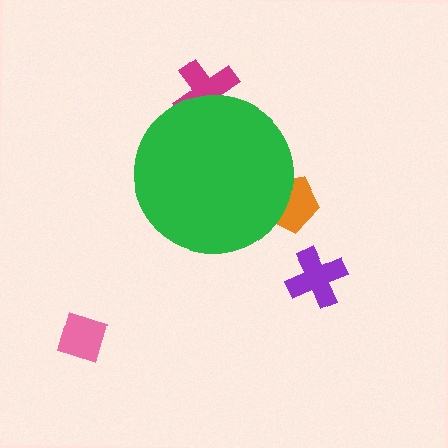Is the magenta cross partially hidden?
Yes, the magenta cross is partially hidden behind the green circle.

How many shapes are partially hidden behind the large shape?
2 shapes are partially hidden.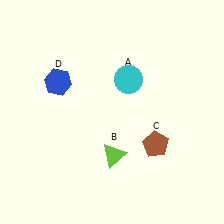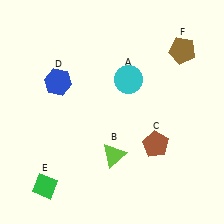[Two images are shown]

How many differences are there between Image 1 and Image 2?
There are 2 differences between the two images.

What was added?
A green diamond (E), a brown pentagon (F) were added in Image 2.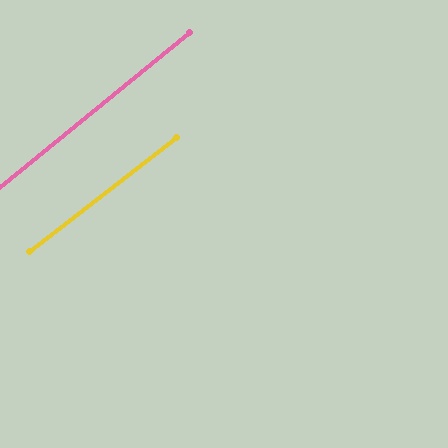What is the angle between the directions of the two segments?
Approximately 1 degree.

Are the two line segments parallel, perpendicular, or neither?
Parallel — their directions differ by only 1.3°.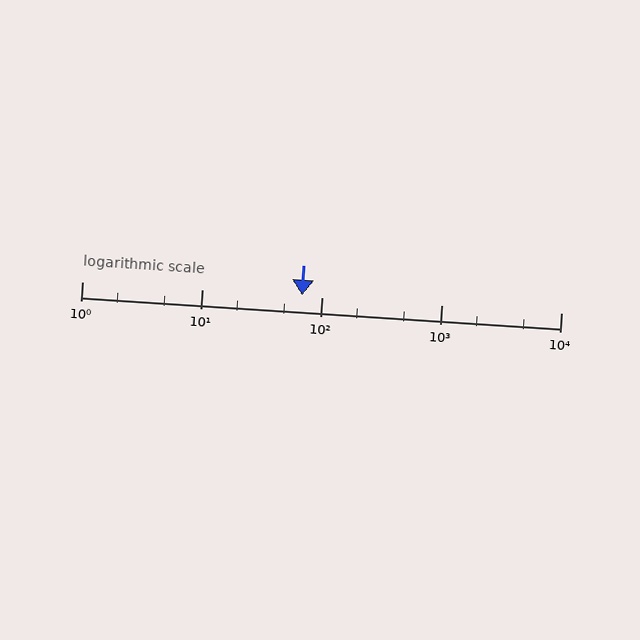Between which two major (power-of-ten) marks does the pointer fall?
The pointer is between 10 and 100.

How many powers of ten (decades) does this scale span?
The scale spans 4 decades, from 1 to 10000.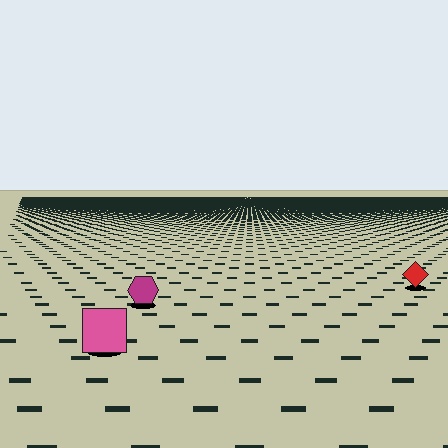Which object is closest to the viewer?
The pink square is closest. The texture marks near it are larger and more spread out.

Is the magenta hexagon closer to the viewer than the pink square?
No. The pink square is closer — you can tell from the texture gradient: the ground texture is coarser near it.